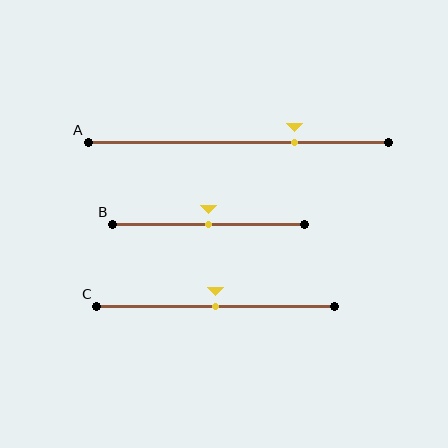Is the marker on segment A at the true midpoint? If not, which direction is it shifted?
No, the marker on segment A is shifted to the right by about 19% of the segment length.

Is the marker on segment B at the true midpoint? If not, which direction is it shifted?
Yes, the marker on segment B is at the true midpoint.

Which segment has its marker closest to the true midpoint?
Segment B has its marker closest to the true midpoint.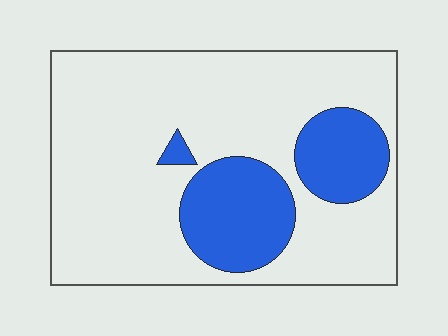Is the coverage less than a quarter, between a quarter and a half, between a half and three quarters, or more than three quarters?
Less than a quarter.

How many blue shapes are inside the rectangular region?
3.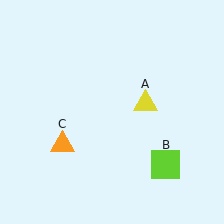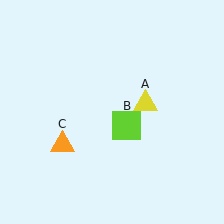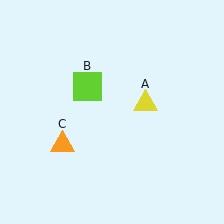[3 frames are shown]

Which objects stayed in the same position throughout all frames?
Yellow triangle (object A) and orange triangle (object C) remained stationary.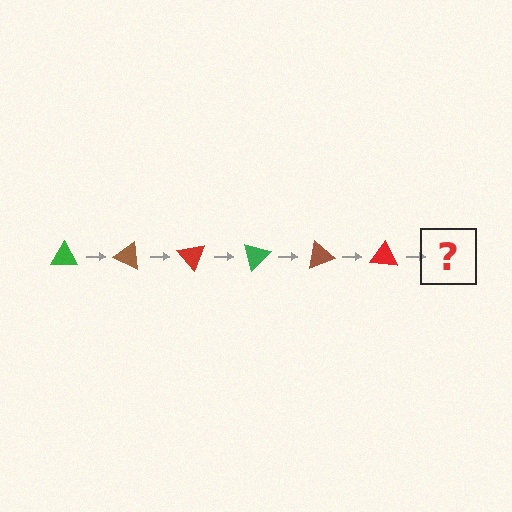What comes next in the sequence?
The next element should be a green triangle, rotated 150 degrees from the start.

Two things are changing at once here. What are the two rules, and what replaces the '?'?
The two rules are that it rotates 25 degrees each step and the color cycles through green, brown, and red. The '?' should be a green triangle, rotated 150 degrees from the start.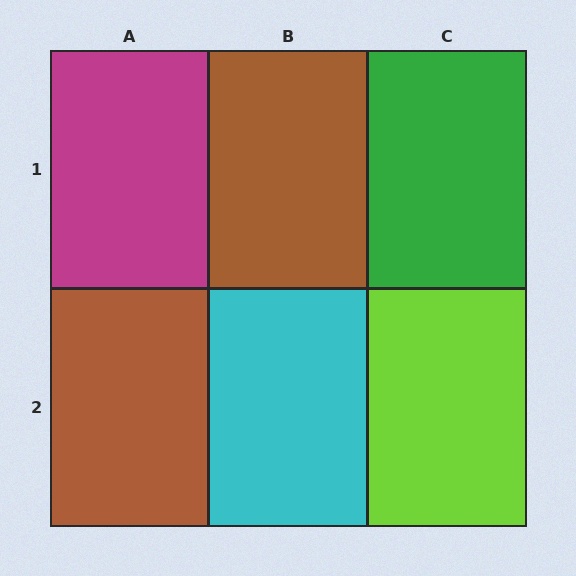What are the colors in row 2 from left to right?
Brown, cyan, lime.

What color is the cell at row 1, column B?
Brown.